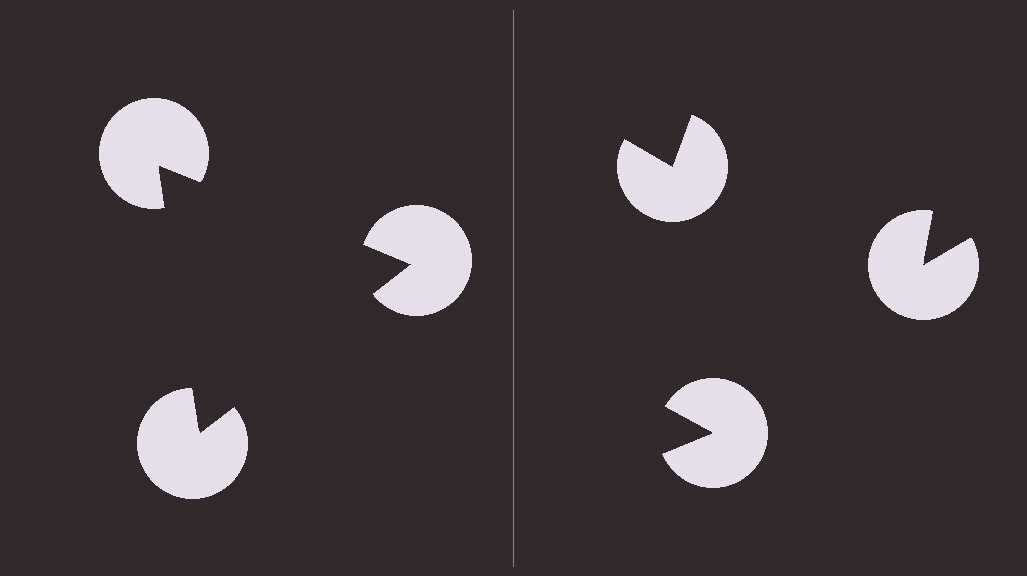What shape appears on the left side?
An illusory triangle.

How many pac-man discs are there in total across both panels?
6 — 3 on each side.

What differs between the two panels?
The pac-man discs are positioned identically on both sides; only the wedge orientations differ. On the left they align to a triangle; on the right they are misaligned.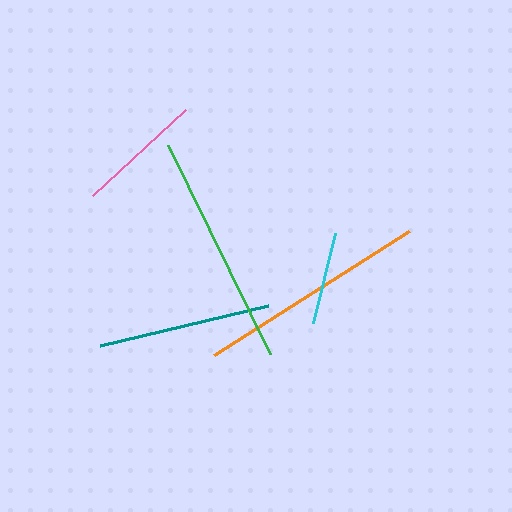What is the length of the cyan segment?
The cyan segment is approximately 92 pixels long.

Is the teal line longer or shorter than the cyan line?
The teal line is longer than the cyan line.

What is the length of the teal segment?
The teal segment is approximately 172 pixels long.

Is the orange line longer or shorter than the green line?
The green line is longer than the orange line.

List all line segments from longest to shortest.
From longest to shortest: green, orange, teal, pink, cyan.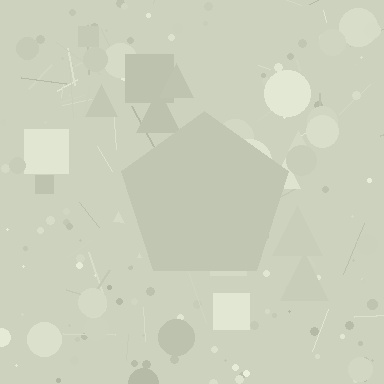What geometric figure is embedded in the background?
A pentagon is embedded in the background.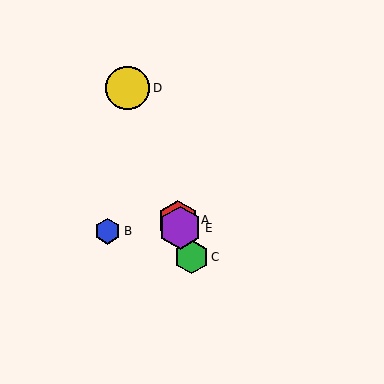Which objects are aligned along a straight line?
Objects A, C, D, E are aligned along a straight line.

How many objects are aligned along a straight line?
4 objects (A, C, D, E) are aligned along a straight line.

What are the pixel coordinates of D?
Object D is at (128, 88).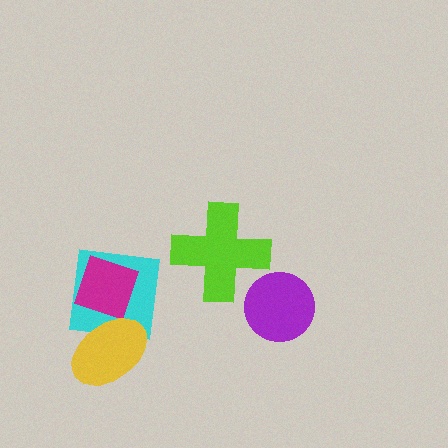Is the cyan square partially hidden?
Yes, it is partially covered by another shape.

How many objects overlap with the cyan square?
2 objects overlap with the cyan square.